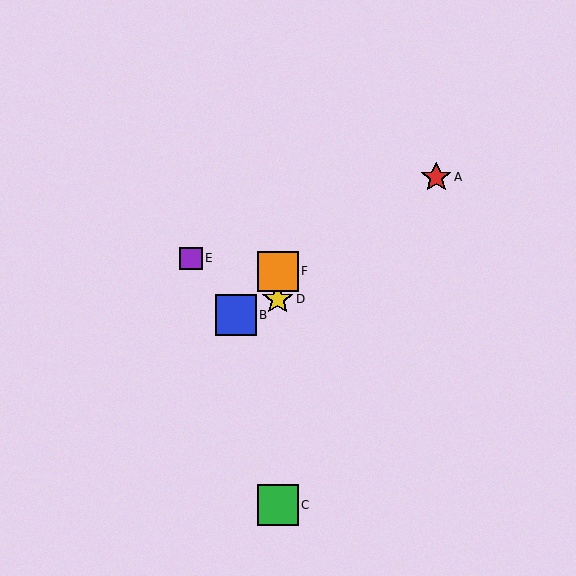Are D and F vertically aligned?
Yes, both are at x≈278.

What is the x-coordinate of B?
Object B is at x≈236.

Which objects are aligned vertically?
Objects C, D, F are aligned vertically.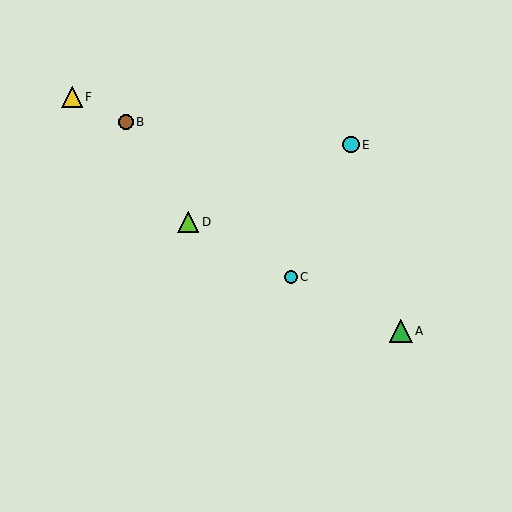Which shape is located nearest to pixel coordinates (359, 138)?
The cyan circle (labeled E) at (351, 145) is nearest to that location.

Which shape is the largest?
The green triangle (labeled A) is the largest.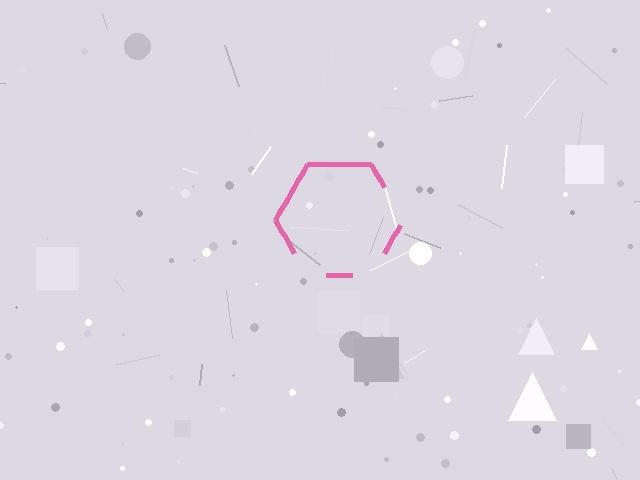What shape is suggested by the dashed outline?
The dashed outline suggests a hexagon.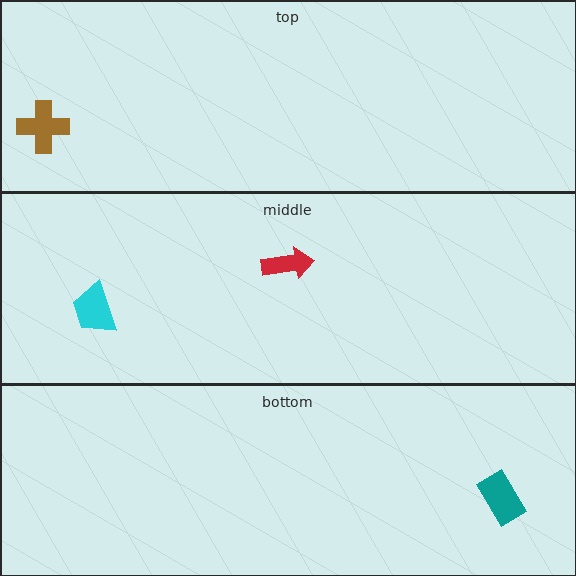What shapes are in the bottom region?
The teal rectangle.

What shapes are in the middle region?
The red arrow, the cyan trapezoid.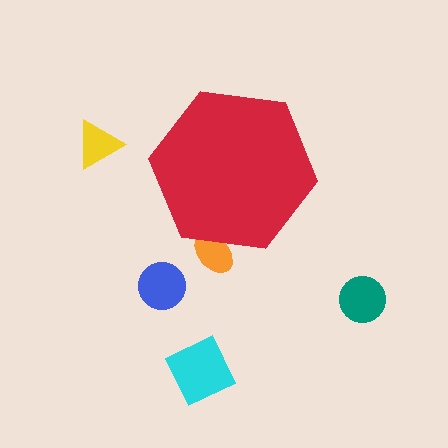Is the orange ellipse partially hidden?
Yes, the orange ellipse is partially hidden behind the red hexagon.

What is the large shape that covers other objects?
A red hexagon.